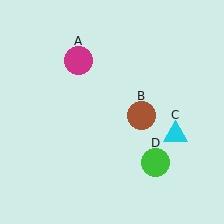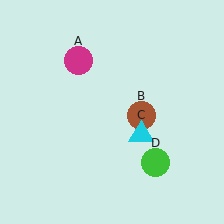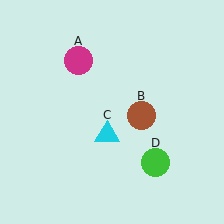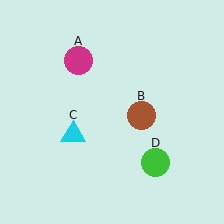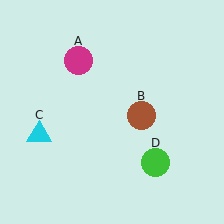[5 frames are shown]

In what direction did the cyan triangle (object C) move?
The cyan triangle (object C) moved left.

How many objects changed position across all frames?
1 object changed position: cyan triangle (object C).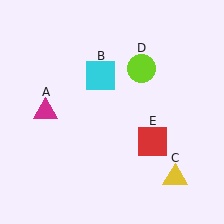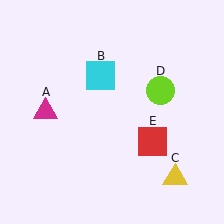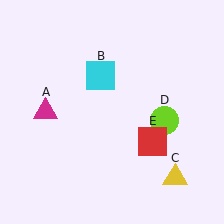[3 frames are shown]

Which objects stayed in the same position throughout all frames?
Magenta triangle (object A) and cyan square (object B) and yellow triangle (object C) and red square (object E) remained stationary.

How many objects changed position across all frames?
1 object changed position: lime circle (object D).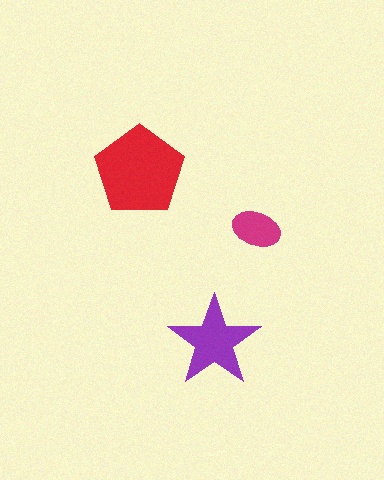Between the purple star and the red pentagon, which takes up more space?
The red pentagon.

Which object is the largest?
The red pentagon.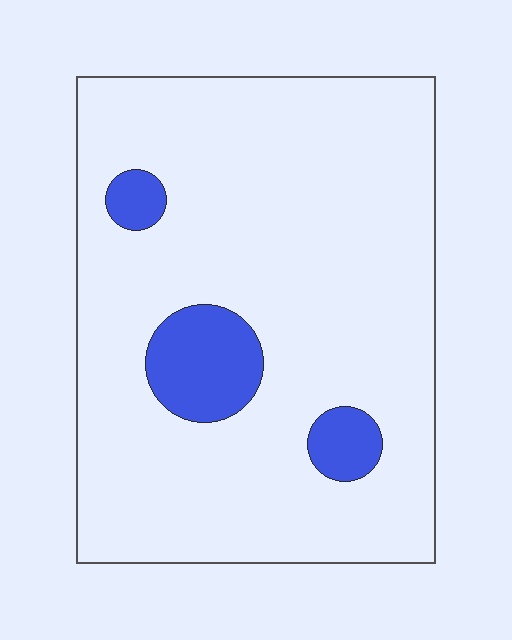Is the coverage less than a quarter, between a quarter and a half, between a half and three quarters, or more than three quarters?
Less than a quarter.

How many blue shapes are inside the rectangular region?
3.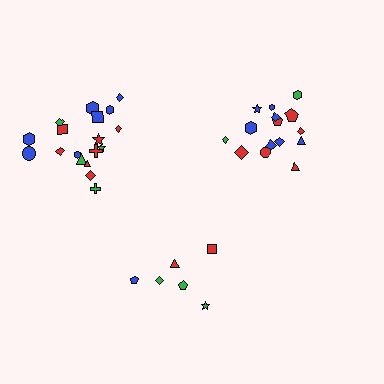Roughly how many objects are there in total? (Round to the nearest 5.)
Roughly 40 objects in total.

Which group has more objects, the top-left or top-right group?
The top-left group.